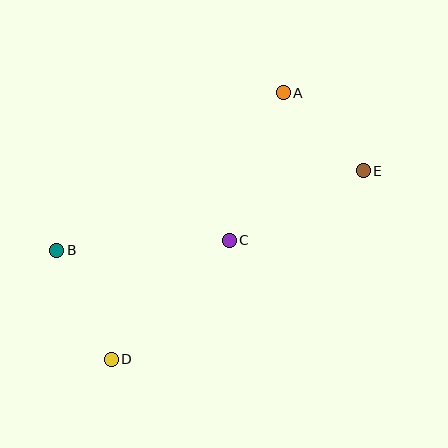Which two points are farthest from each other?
Points A and D are farthest from each other.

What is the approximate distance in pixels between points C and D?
The distance between C and D is approximately 168 pixels.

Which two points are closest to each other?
Points A and E are closest to each other.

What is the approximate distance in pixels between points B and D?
The distance between B and D is approximately 122 pixels.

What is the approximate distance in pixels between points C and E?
The distance between C and E is approximately 151 pixels.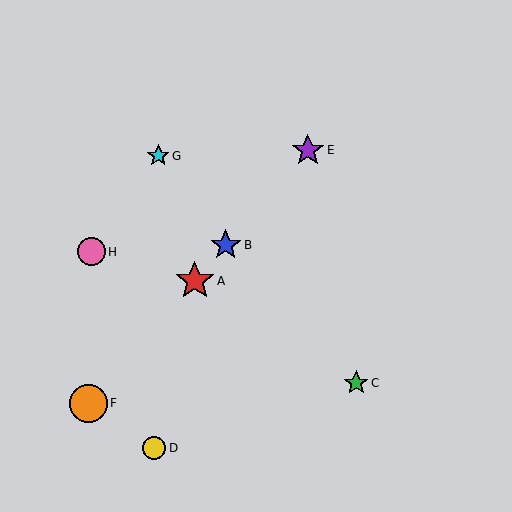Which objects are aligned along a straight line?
Objects A, B, E, F are aligned along a straight line.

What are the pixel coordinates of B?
Object B is at (226, 245).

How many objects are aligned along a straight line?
4 objects (A, B, E, F) are aligned along a straight line.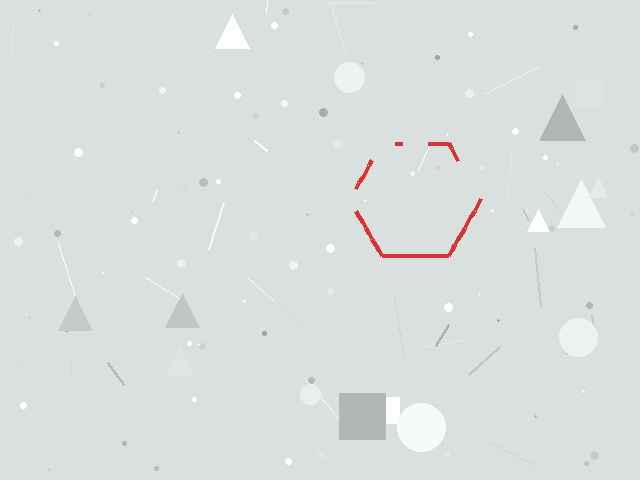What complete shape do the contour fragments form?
The contour fragments form a hexagon.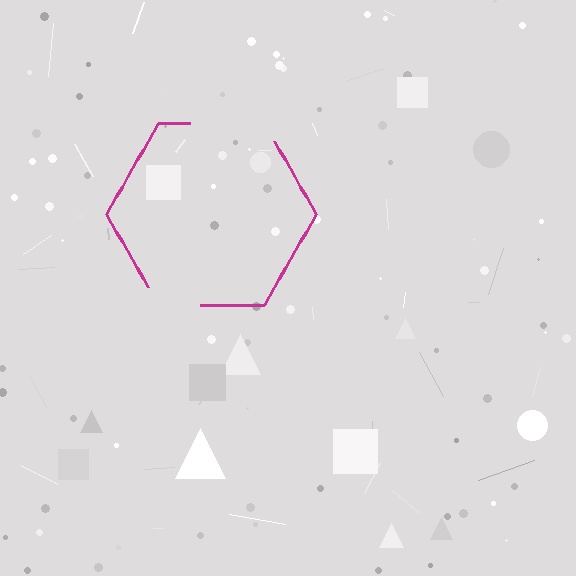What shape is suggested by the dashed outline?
The dashed outline suggests a hexagon.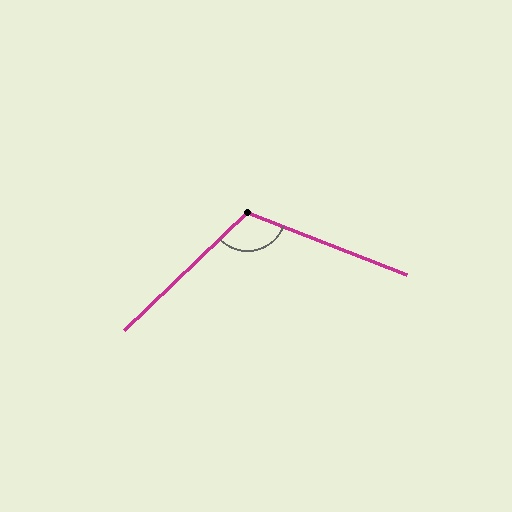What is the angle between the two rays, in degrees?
Approximately 115 degrees.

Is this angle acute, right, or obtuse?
It is obtuse.